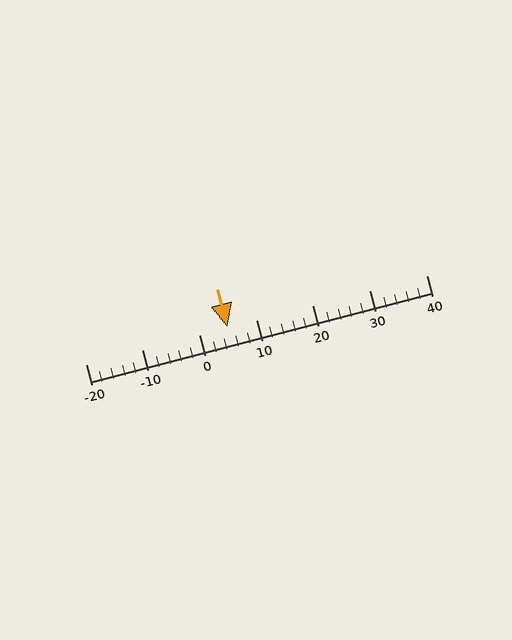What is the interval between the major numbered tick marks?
The major tick marks are spaced 10 units apart.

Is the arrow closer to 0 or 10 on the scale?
The arrow is closer to 0.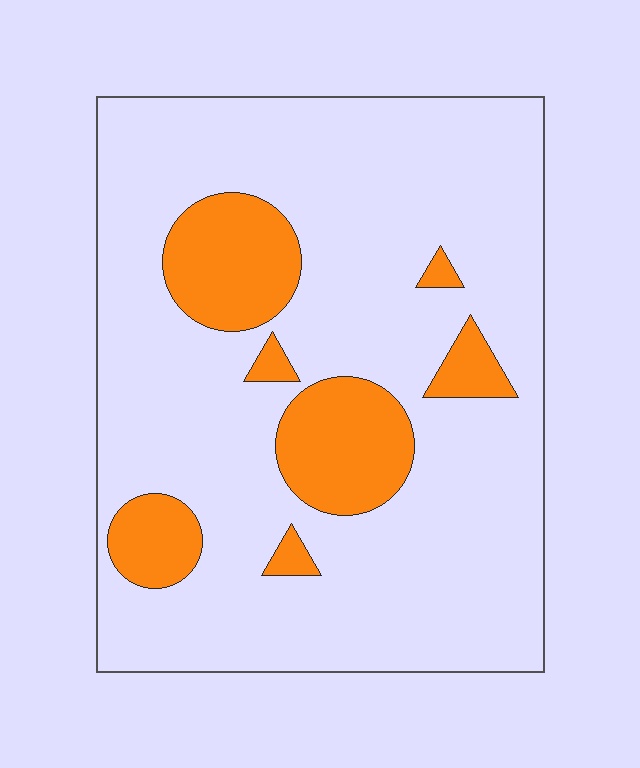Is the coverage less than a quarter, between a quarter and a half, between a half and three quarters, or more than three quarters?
Less than a quarter.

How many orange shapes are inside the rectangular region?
7.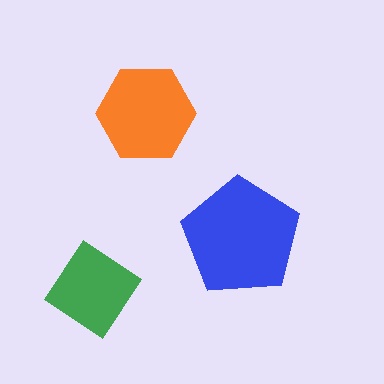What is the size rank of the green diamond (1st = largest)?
3rd.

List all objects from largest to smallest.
The blue pentagon, the orange hexagon, the green diamond.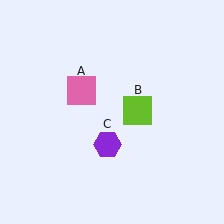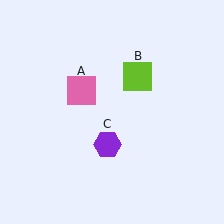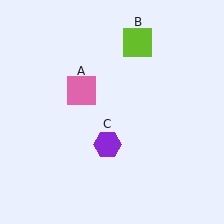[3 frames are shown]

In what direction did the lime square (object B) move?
The lime square (object B) moved up.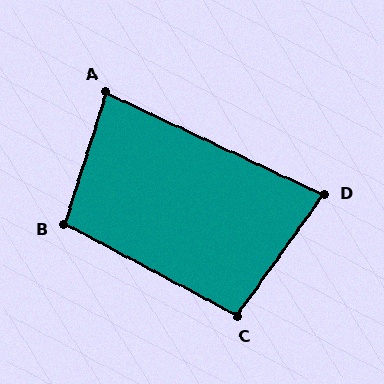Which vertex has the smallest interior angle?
D, at approximately 80 degrees.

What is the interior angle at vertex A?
Approximately 83 degrees (acute).